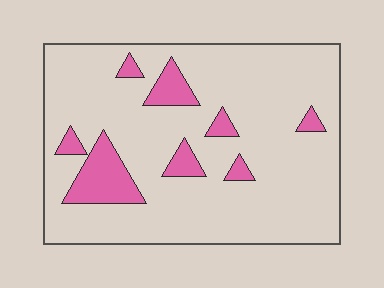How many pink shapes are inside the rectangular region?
8.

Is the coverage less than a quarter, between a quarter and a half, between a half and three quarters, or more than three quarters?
Less than a quarter.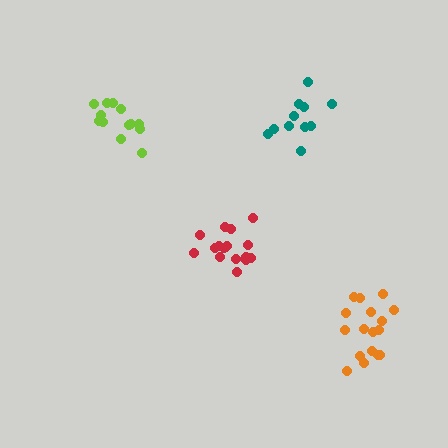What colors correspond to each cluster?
The clusters are colored: red, teal, orange, lime.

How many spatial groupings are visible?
There are 4 spatial groupings.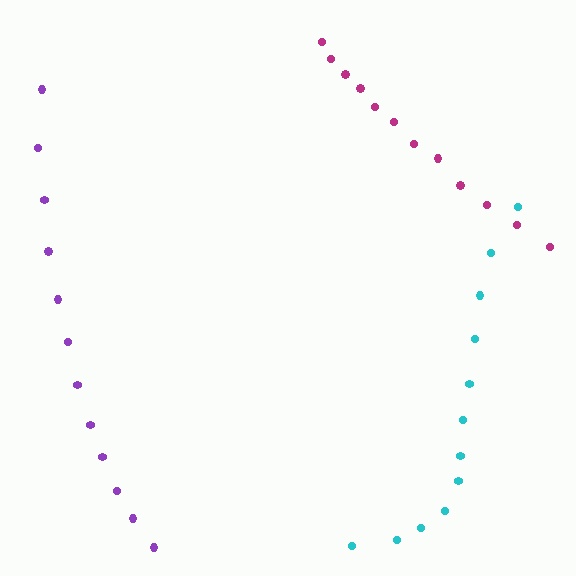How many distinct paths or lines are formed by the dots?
There are 3 distinct paths.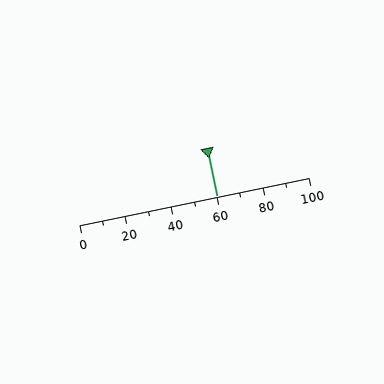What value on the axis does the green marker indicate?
The marker indicates approximately 60.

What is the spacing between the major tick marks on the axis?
The major ticks are spaced 20 apart.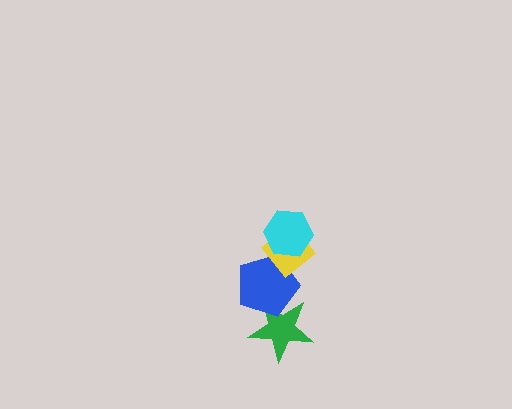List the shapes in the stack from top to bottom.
From top to bottom: the cyan hexagon, the yellow diamond, the blue pentagon, the green star.